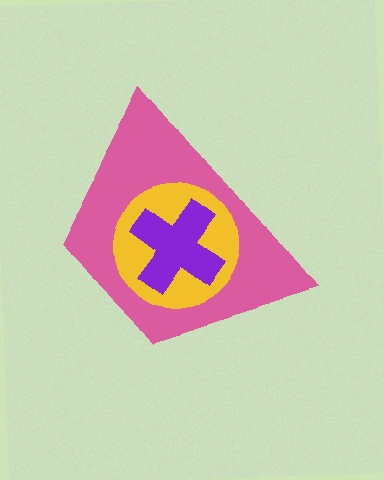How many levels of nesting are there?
3.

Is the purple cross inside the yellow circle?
Yes.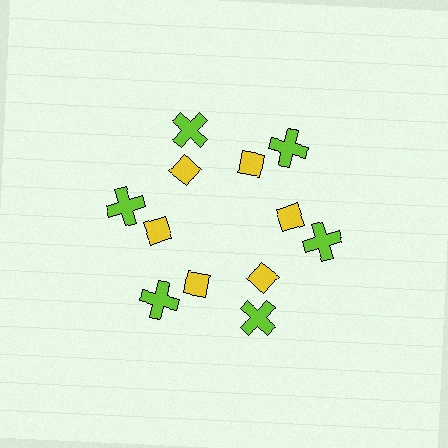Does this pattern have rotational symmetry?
Yes, this pattern has 6-fold rotational symmetry. It looks the same after rotating 60 degrees around the center.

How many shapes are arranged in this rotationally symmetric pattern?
There are 12 shapes, arranged in 6 groups of 2.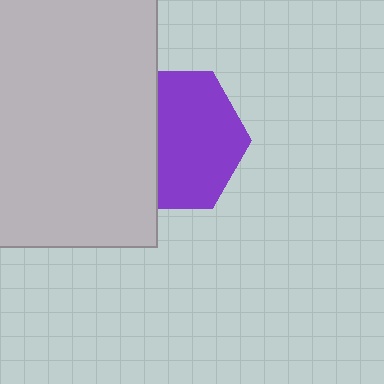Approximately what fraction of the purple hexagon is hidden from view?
Roughly 37% of the purple hexagon is hidden behind the light gray rectangle.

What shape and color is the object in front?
The object in front is a light gray rectangle.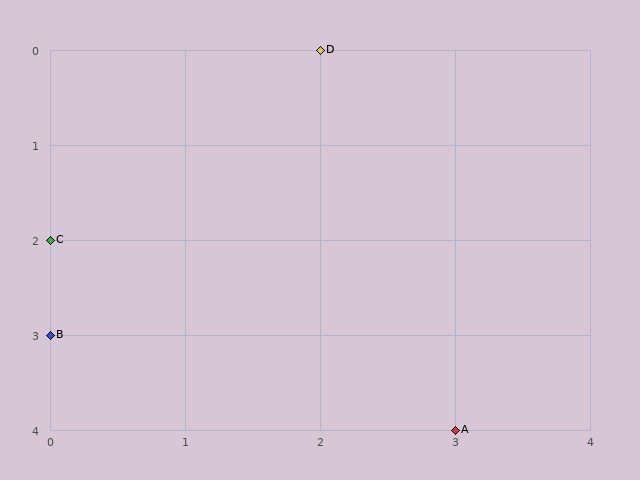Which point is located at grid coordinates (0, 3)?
Point B is at (0, 3).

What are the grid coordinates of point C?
Point C is at grid coordinates (0, 2).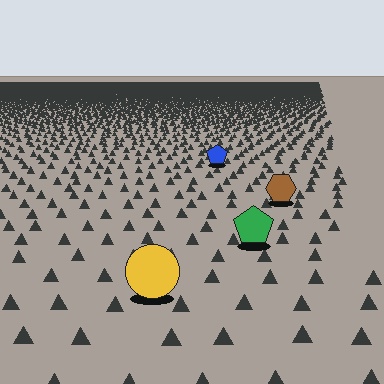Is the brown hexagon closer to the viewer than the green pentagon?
No. The green pentagon is closer — you can tell from the texture gradient: the ground texture is coarser near it.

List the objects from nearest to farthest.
From nearest to farthest: the yellow circle, the green pentagon, the brown hexagon, the blue pentagon.